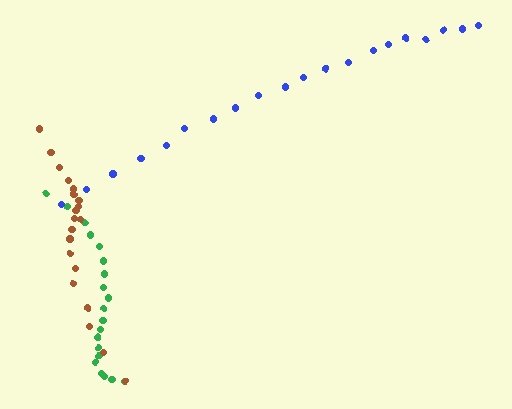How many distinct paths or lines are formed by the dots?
There are 3 distinct paths.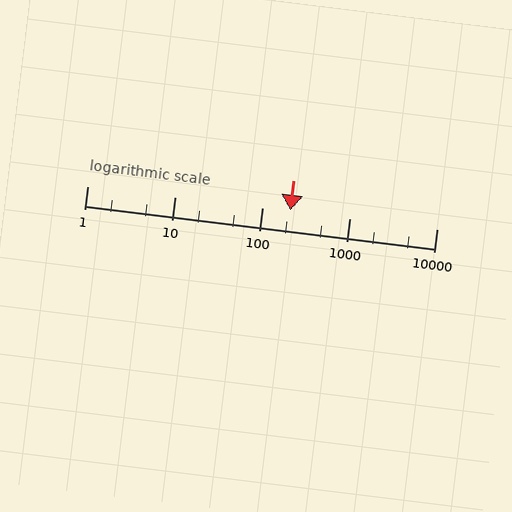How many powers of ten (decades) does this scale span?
The scale spans 4 decades, from 1 to 10000.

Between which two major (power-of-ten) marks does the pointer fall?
The pointer is between 100 and 1000.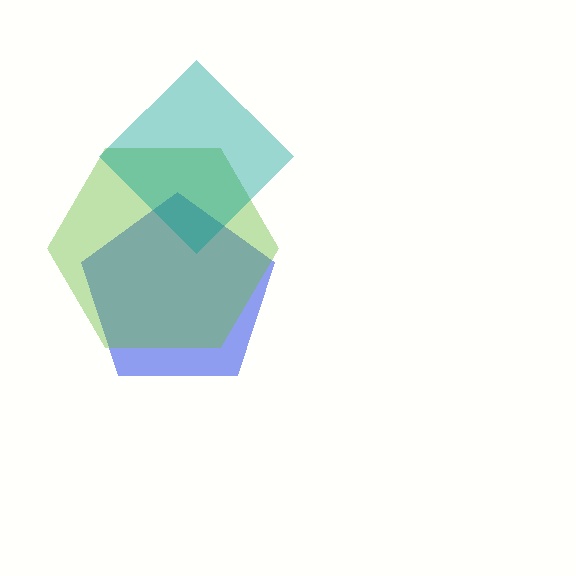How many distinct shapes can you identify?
There are 3 distinct shapes: a blue pentagon, a lime hexagon, a teal diamond.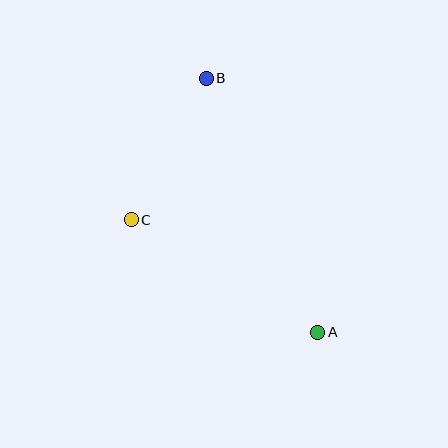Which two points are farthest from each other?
Points A and B are farthest from each other.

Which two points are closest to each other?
Points B and C are closest to each other.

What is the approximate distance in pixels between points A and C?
The distance between A and C is approximately 218 pixels.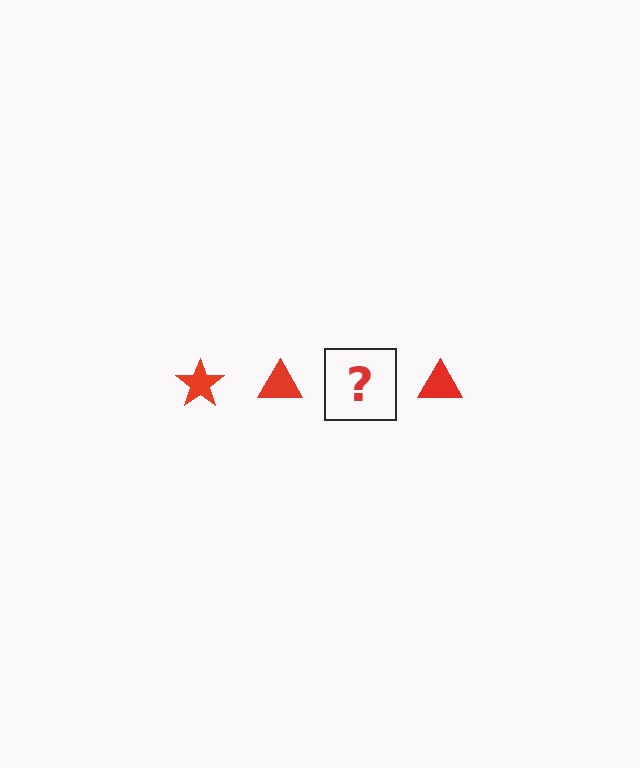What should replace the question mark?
The question mark should be replaced with a red star.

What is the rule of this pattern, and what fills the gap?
The rule is that the pattern cycles through star, triangle shapes in red. The gap should be filled with a red star.